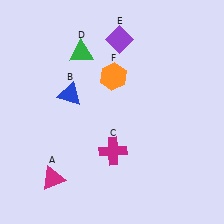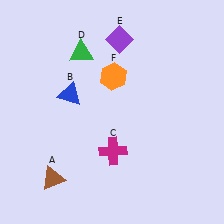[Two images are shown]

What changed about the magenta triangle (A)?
In Image 1, A is magenta. In Image 2, it changed to brown.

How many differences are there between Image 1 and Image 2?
There is 1 difference between the two images.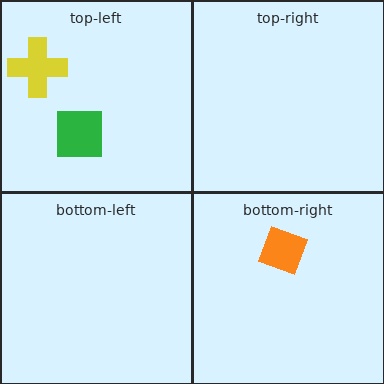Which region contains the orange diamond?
The bottom-right region.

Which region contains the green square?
The top-left region.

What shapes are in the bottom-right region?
The orange diamond.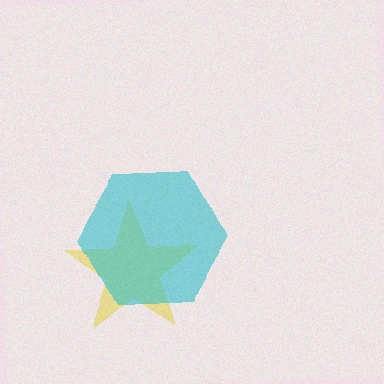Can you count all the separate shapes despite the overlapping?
Yes, there are 2 separate shapes.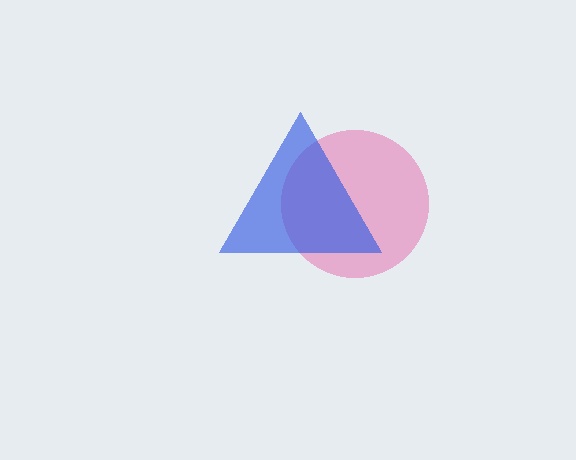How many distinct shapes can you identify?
There are 2 distinct shapes: a pink circle, a blue triangle.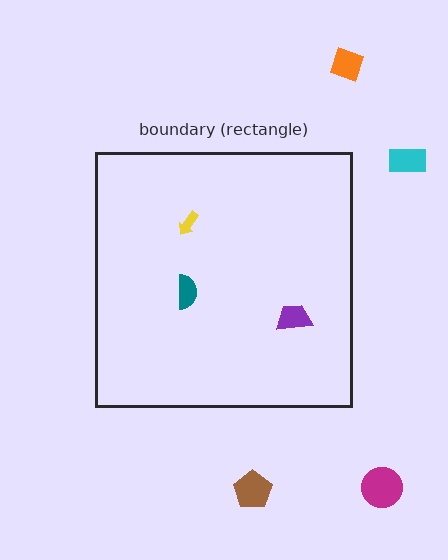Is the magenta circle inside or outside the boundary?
Outside.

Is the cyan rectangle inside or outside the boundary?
Outside.